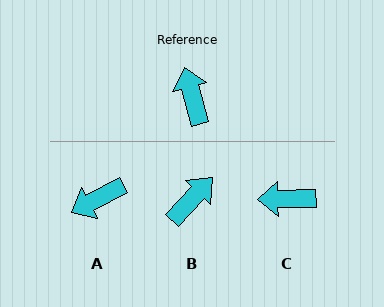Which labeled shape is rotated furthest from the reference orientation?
A, about 103 degrees away.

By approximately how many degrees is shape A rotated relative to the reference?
Approximately 103 degrees counter-clockwise.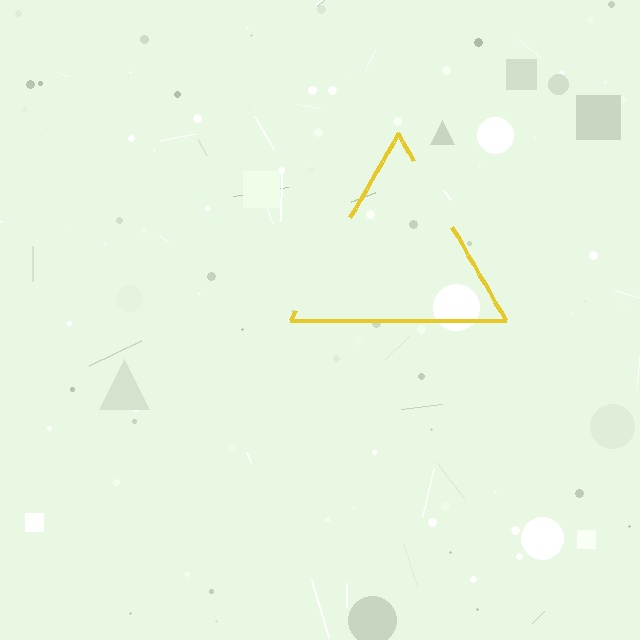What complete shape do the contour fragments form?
The contour fragments form a triangle.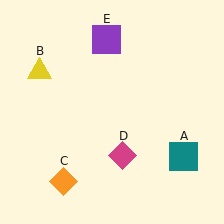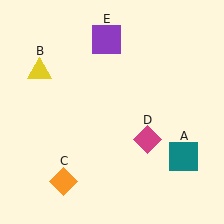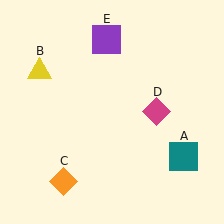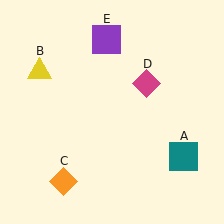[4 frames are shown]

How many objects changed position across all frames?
1 object changed position: magenta diamond (object D).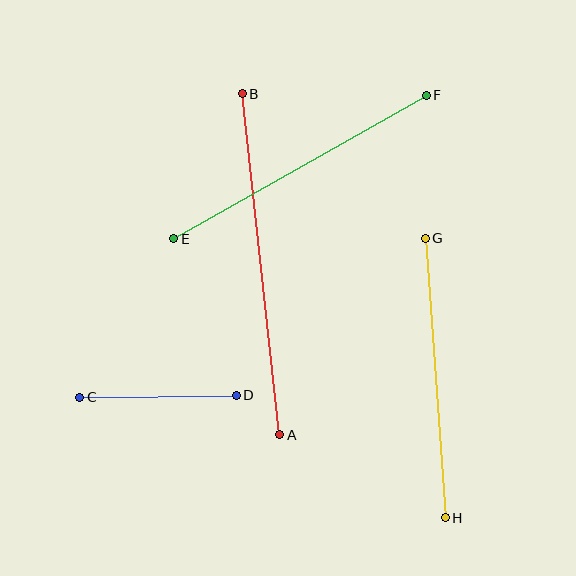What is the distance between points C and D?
The distance is approximately 156 pixels.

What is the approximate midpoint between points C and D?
The midpoint is at approximately (158, 396) pixels.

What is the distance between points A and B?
The distance is approximately 343 pixels.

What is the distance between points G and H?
The distance is approximately 280 pixels.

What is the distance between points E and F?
The distance is approximately 290 pixels.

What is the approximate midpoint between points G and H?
The midpoint is at approximately (435, 378) pixels.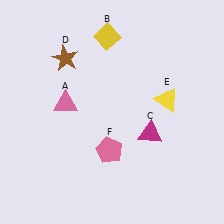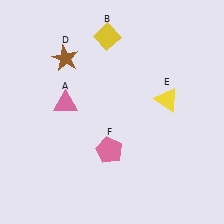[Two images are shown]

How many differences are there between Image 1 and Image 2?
There is 1 difference between the two images.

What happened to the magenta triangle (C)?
The magenta triangle (C) was removed in Image 2. It was in the bottom-right area of Image 1.